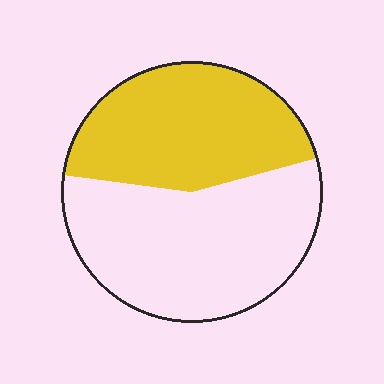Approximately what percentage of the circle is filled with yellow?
Approximately 45%.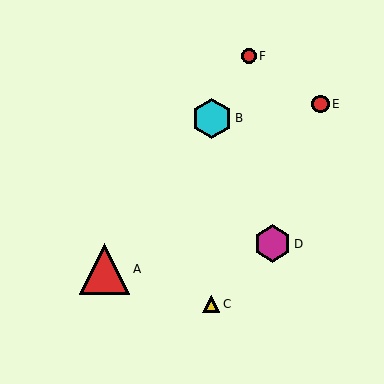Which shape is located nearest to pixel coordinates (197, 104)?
The cyan hexagon (labeled B) at (212, 118) is nearest to that location.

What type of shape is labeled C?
Shape C is a yellow triangle.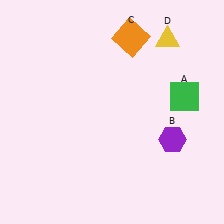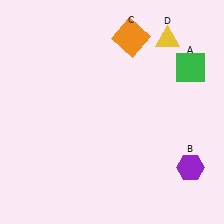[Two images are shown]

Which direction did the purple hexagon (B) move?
The purple hexagon (B) moved down.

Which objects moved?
The objects that moved are: the green square (A), the purple hexagon (B).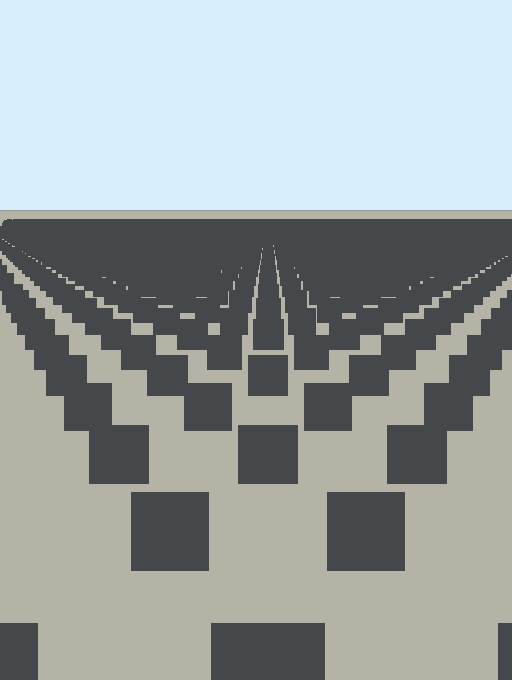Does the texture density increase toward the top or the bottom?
Density increases toward the top.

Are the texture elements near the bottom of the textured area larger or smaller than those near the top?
Larger. Near the bottom, elements are closer to the viewer and appear at a bigger on-screen size.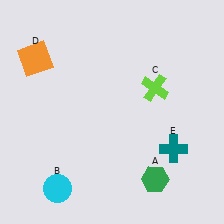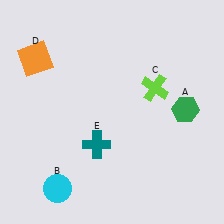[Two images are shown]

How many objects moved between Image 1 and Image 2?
2 objects moved between the two images.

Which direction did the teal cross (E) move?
The teal cross (E) moved left.